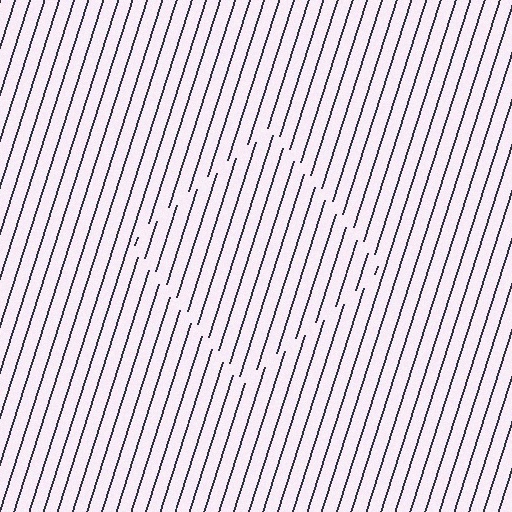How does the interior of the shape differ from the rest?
The interior of the shape contains the same grating, shifted by half a period — the contour is defined by the phase discontinuity where line-ends from the inner and outer gratings abut.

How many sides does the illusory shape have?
4 sides — the line-ends trace a square.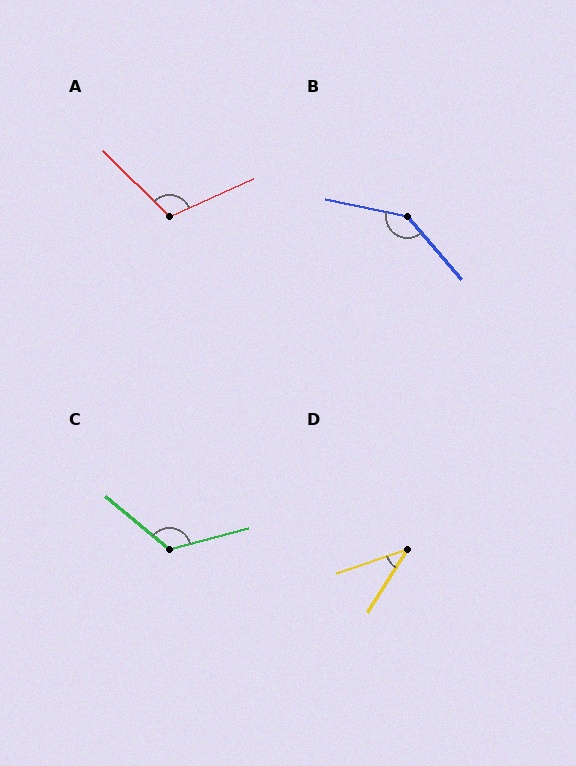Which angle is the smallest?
D, at approximately 39 degrees.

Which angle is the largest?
B, at approximately 142 degrees.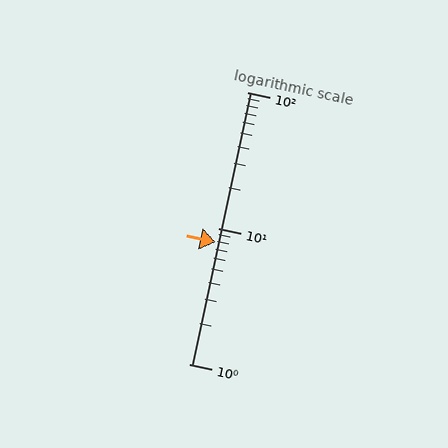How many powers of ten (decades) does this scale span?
The scale spans 2 decades, from 1 to 100.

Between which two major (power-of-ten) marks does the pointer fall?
The pointer is between 1 and 10.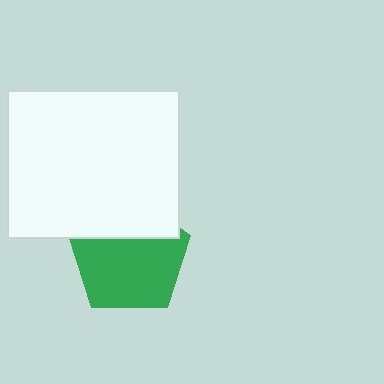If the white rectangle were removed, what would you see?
You would see the complete green pentagon.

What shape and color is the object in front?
The object in front is a white rectangle.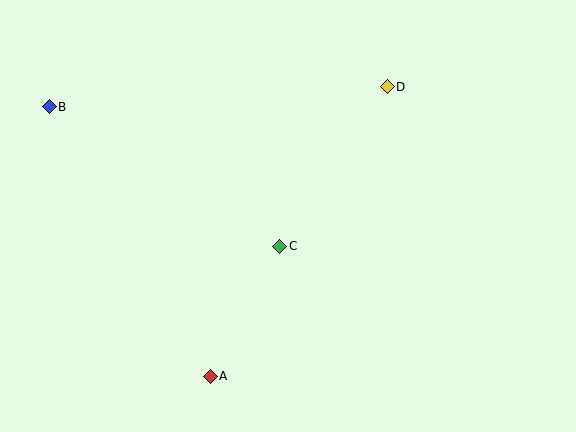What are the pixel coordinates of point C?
Point C is at (280, 246).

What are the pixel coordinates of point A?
Point A is at (210, 376).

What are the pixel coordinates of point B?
Point B is at (49, 107).